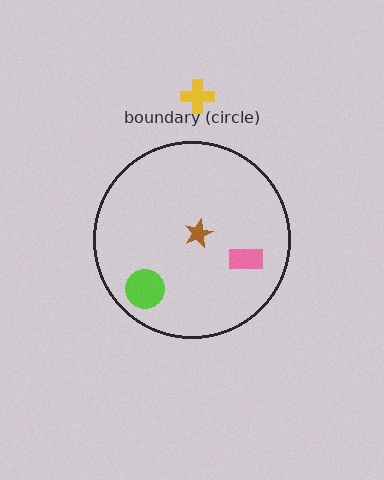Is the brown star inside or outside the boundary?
Inside.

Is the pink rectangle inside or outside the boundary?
Inside.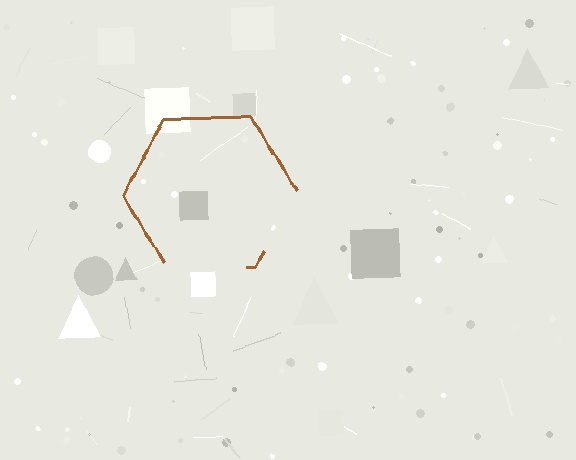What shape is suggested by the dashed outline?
The dashed outline suggests a hexagon.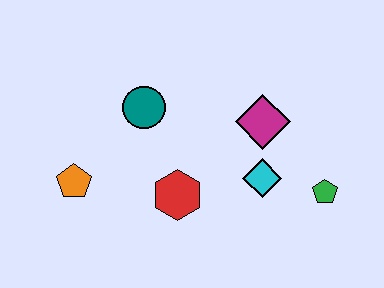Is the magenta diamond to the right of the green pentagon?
No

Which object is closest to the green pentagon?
The cyan diamond is closest to the green pentagon.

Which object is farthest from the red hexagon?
The green pentagon is farthest from the red hexagon.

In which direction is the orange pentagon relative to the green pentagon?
The orange pentagon is to the left of the green pentagon.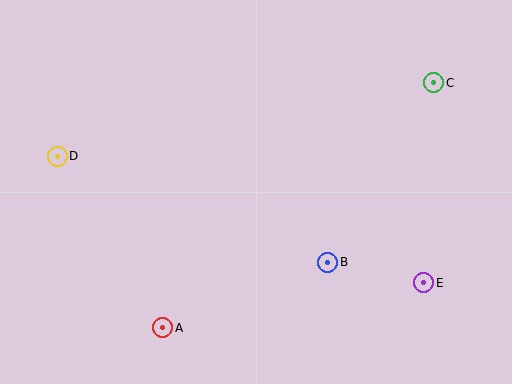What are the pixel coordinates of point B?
Point B is at (328, 262).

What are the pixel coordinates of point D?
Point D is at (57, 156).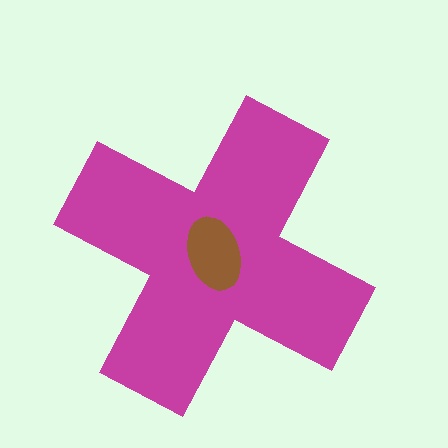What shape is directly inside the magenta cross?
The brown ellipse.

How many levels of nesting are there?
2.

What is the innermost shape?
The brown ellipse.